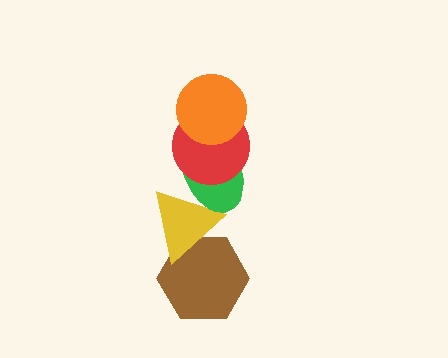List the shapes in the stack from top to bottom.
From top to bottom: the orange circle, the red circle, the green ellipse, the yellow triangle, the brown hexagon.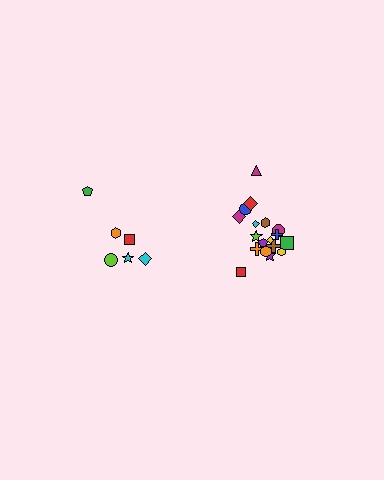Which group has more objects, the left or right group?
The right group.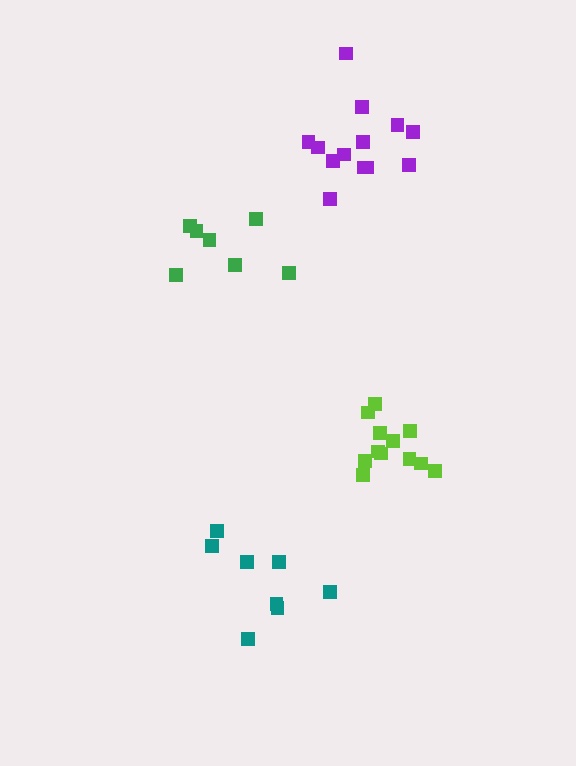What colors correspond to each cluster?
The clusters are colored: purple, green, teal, lime.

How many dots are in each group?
Group 1: 13 dots, Group 2: 7 dots, Group 3: 8 dots, Group 4: 12 dots (40 total).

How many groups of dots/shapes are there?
There are 4 groups.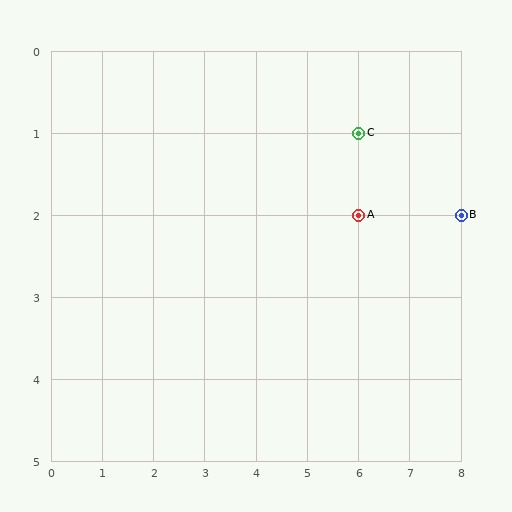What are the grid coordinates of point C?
Point C is at grid coordinates (6, 1).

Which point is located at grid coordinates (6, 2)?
Point A is at (6, 2).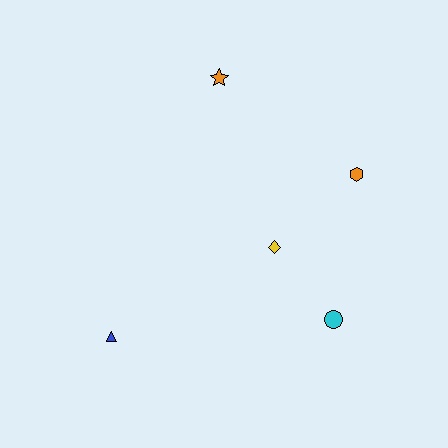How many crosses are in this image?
There are no crosses.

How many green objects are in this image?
There are no green objects.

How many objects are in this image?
There are 5 objects.